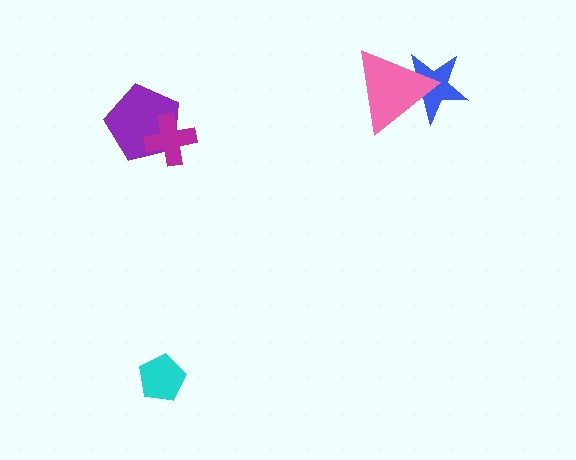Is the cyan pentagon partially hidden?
No, no other shape covers it.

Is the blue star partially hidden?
Yes, it is partially covered by another shape.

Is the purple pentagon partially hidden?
Yes, it is partially covered by another shape.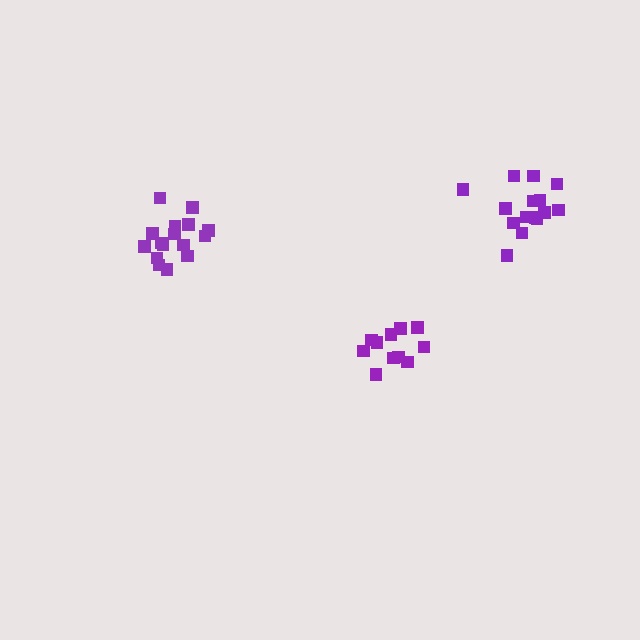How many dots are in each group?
Group 1: 11 dots, Group 2: 16 dots, Group 3: 15 dots (42 total).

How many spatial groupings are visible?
There are 3 spatial groupings.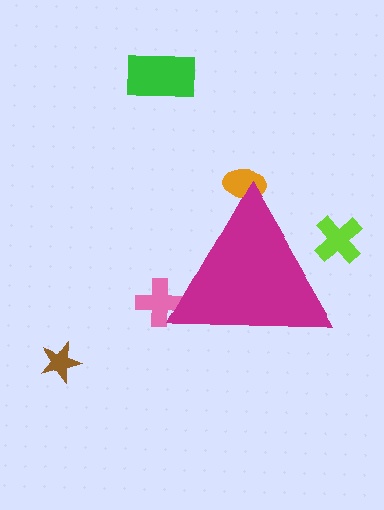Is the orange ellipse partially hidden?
Yes, the orange ellipse is partially hidden behind the magenta triangle.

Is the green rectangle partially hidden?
No, the green rectangle is fully visible.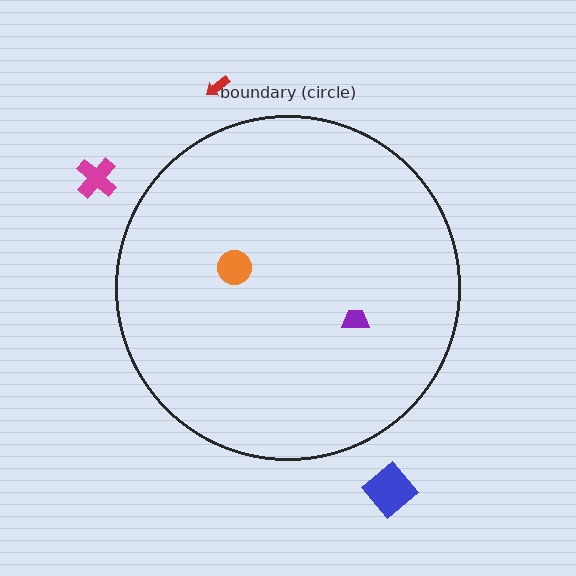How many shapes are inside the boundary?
2 inside, 3 outside.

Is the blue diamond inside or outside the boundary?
Outside.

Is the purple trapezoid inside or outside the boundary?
Inside.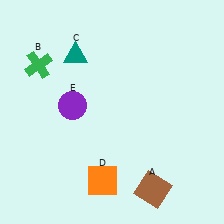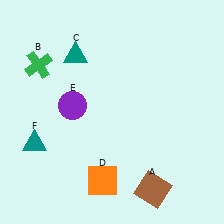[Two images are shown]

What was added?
A teal triangle (F) was added in Image 2.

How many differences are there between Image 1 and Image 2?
There is 1 difference between the two images.